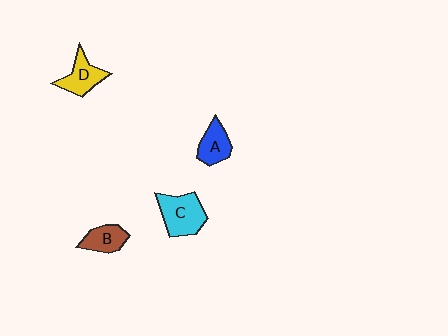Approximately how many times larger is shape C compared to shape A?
Approximately 1.5 times.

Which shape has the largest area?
Shape C (cyan).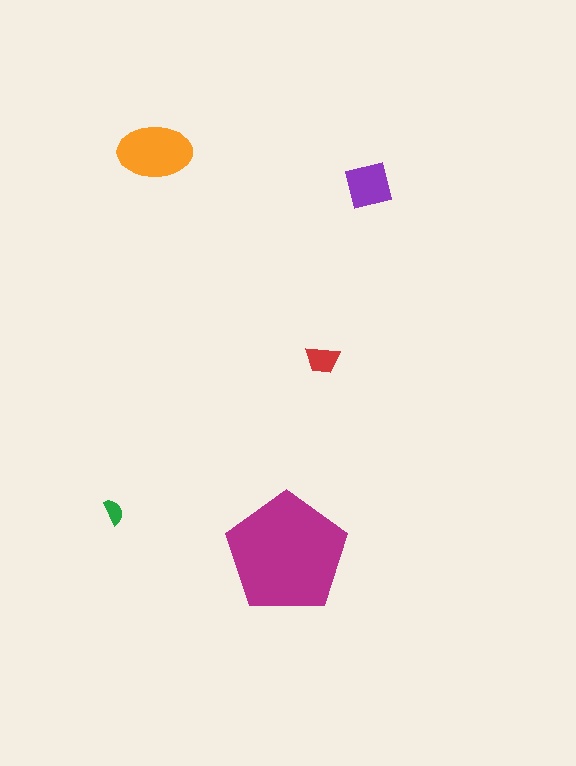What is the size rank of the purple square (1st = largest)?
3rd.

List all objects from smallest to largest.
The green semicircle, the red trapezoid, the purple square, the orange ellipse, the magenta pentagon.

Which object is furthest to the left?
The green semicircle is leftmost.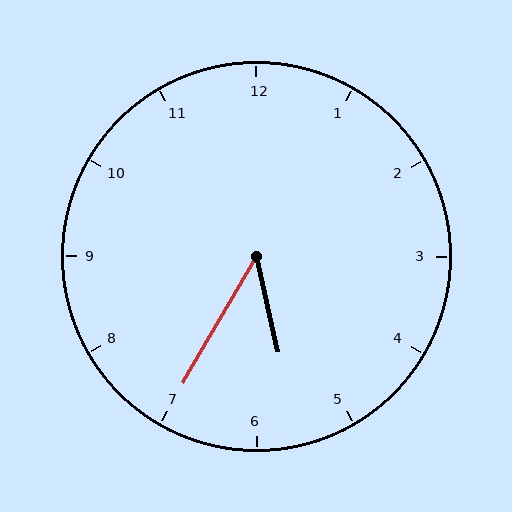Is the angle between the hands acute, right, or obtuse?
It is acute.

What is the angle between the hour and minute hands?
Approximately 42 degrees.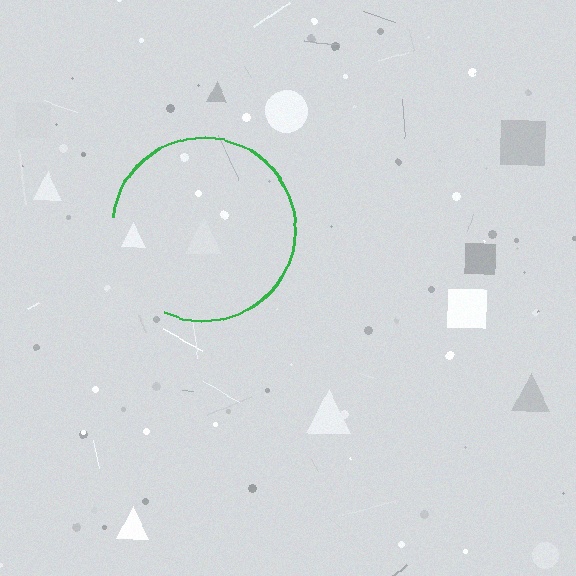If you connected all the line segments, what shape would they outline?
They would outline a circle.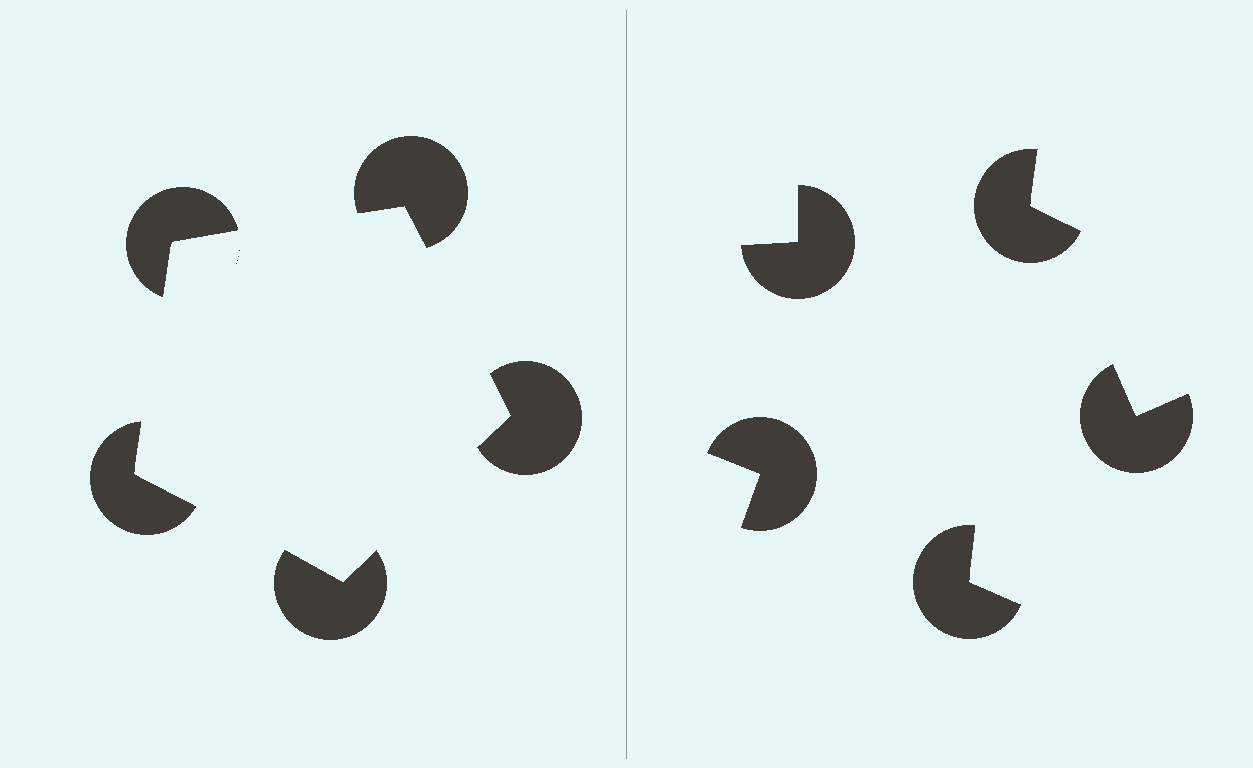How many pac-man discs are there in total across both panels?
10 — 5 on each side.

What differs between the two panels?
The pac-man discs are positioned identically on both sides; only the wedge orientations differ. On the left they align to a pentagon; on the right they are misaligned.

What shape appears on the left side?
An illusory pentagon.